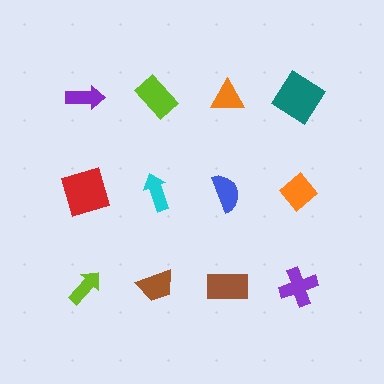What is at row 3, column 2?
A brown trapezoid.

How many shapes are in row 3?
4 shapes.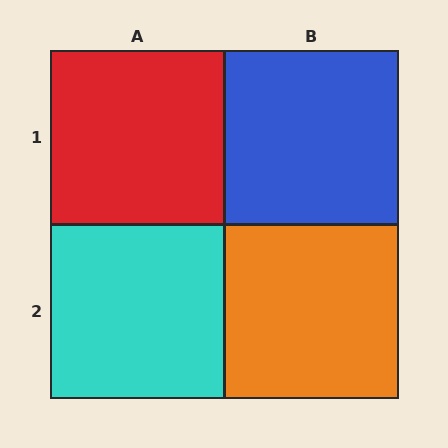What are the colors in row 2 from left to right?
Cyan, orange.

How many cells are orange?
1 cell is orange.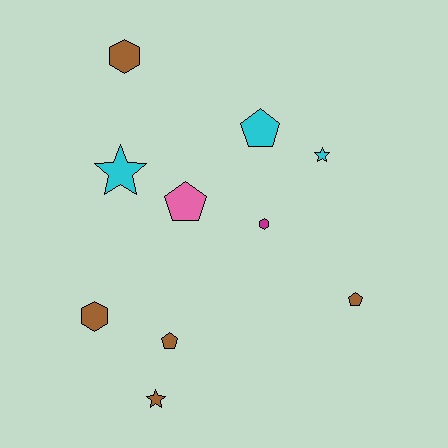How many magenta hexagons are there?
There is 1 magenta hexagon.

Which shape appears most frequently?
Pentagon, with 4 objects.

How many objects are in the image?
There are 10 objects.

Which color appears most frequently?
Brown, with 5 objects.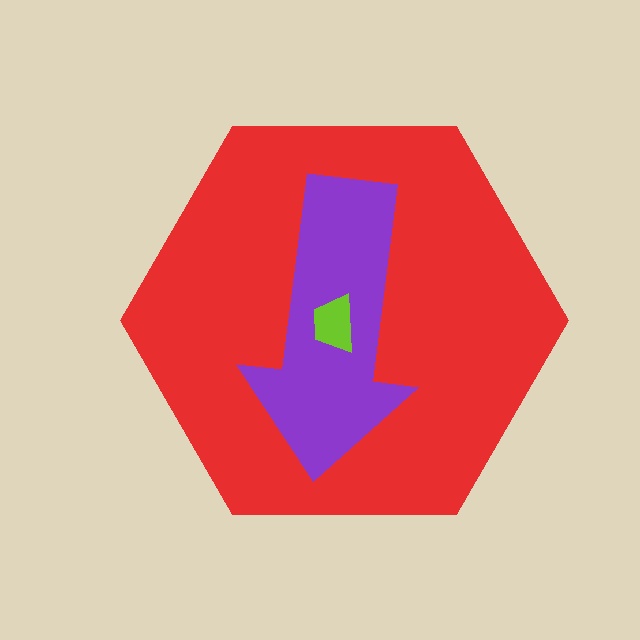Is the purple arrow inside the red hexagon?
Yes.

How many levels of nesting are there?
3.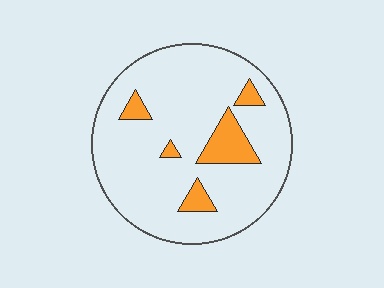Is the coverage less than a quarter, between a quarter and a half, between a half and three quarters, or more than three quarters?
Less than a quarter.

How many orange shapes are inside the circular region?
5.